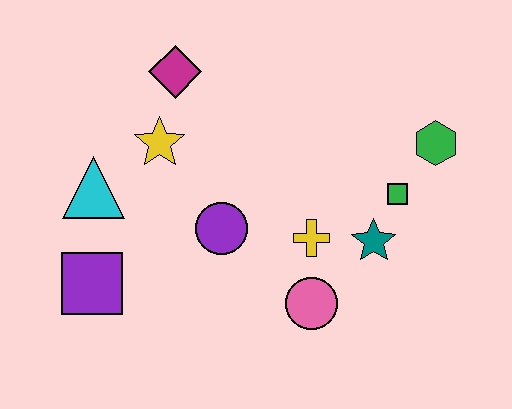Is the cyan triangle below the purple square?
No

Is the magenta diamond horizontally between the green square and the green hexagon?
No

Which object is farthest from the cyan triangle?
The green hexagon is farthest from the cyan triangle.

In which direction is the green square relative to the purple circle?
The green square is to the right of the purple circle.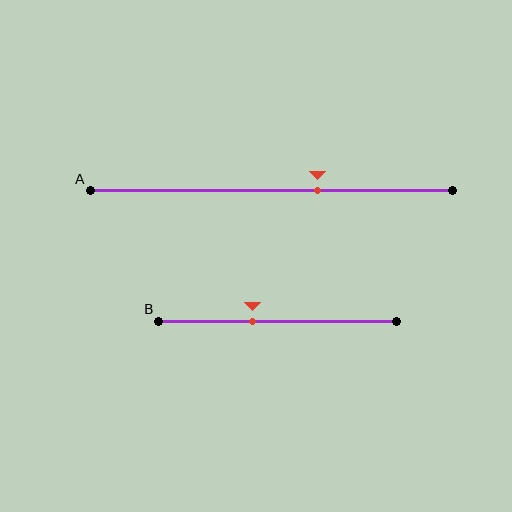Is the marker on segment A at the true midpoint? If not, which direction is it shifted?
No, the marker on segment A is shifted to the right by about 13% of the segment length.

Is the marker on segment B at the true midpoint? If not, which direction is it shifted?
No, the marker on segment B is shifted to the left by about 11% of the segment length.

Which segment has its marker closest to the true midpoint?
Segment B has its marker closest to the true midpoint.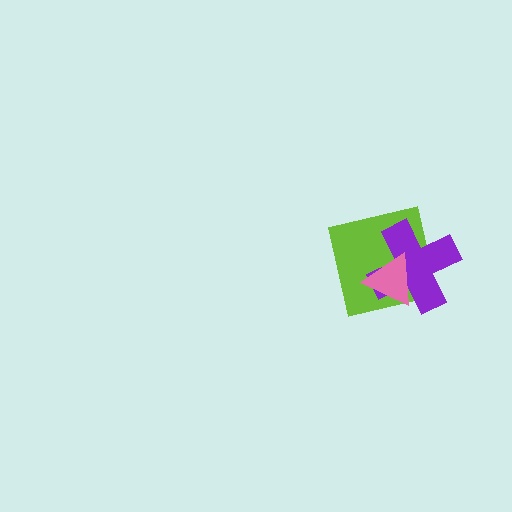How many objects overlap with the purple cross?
2 objects overlap with the purple cross.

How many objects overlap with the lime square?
2 objects overlap with the lime square.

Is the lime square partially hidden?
Yes, it is partially covered by another shape.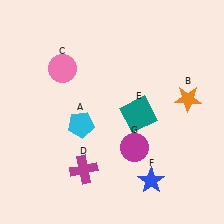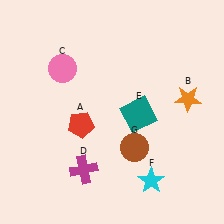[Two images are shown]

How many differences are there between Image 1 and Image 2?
There are 3 differences between the two images.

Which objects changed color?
A changed from cyan to red. F changed from blue to cyan. G changed from magenta to brown.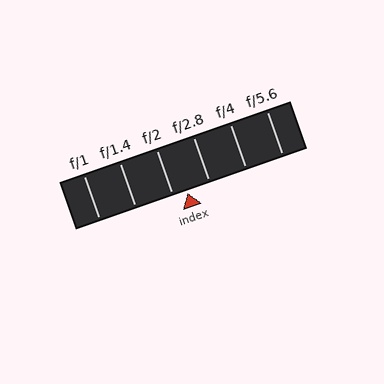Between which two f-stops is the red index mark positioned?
The index mark is between f/2 and f/2.8.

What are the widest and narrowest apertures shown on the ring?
The widest aperture shown is f/1 and the narrowest is f/5.6.